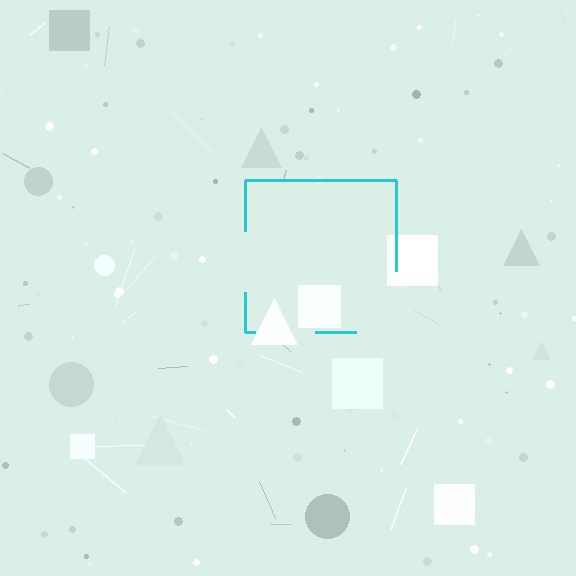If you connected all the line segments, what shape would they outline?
They would outline a square.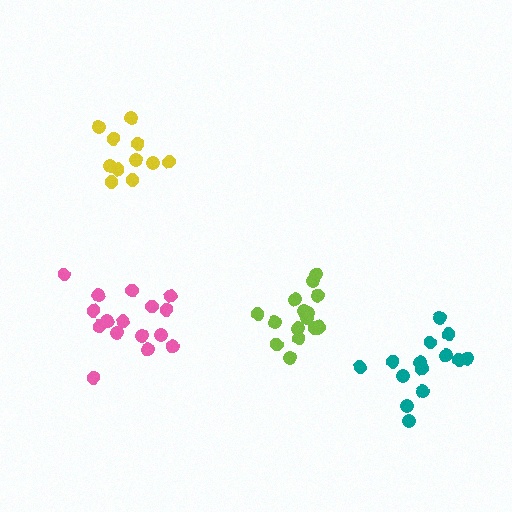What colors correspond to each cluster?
The clusters are colored: yellow, pink, teal, lime.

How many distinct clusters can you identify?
There are 4 distinct clusters.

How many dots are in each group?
Group 1: 11 dots, Group 2: 17 dots, Group 3: 15 dots, Group 4: 16 dots (59 total).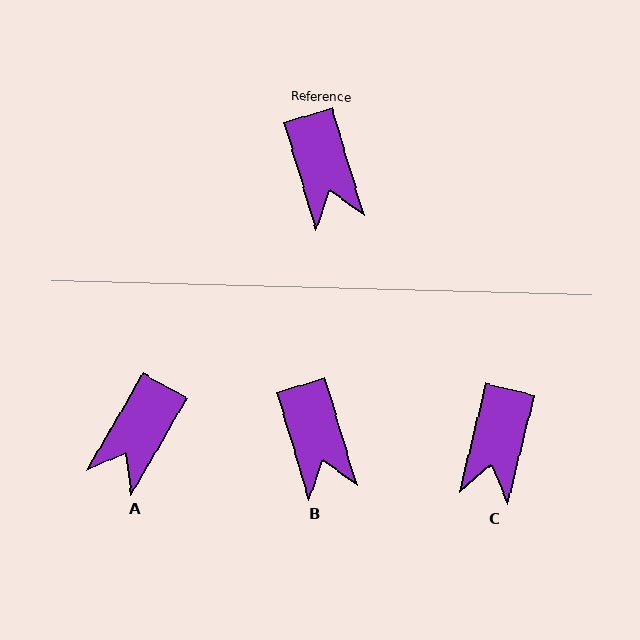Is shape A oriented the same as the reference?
No, it is off by about 47 degrees.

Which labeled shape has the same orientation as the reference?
B.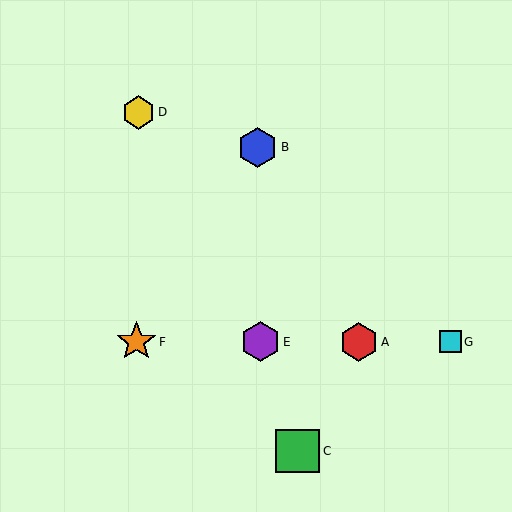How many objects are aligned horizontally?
4 objects (A, E, F, G) are aligned horizontally.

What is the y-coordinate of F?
Object F is at y≈342.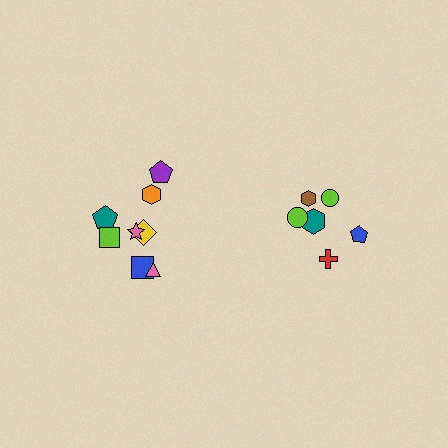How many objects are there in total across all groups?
There are 14 objects.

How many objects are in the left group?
There are 8 objects.